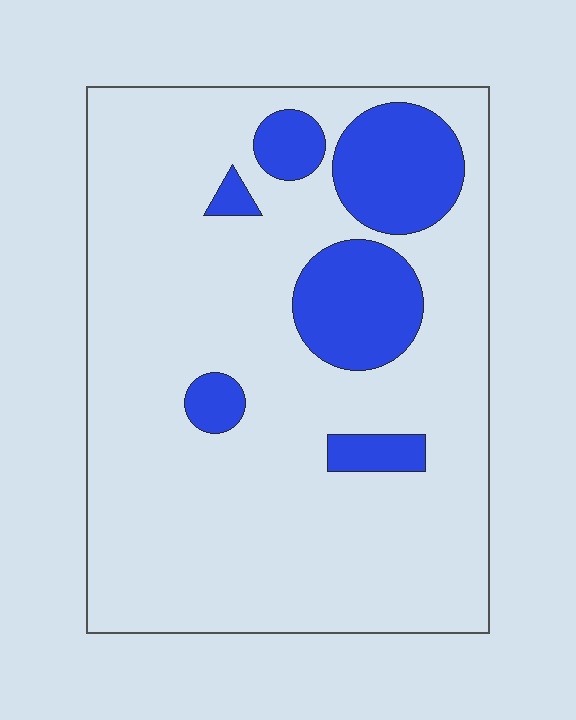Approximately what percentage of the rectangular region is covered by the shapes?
Approximately 20%.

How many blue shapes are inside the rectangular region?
6.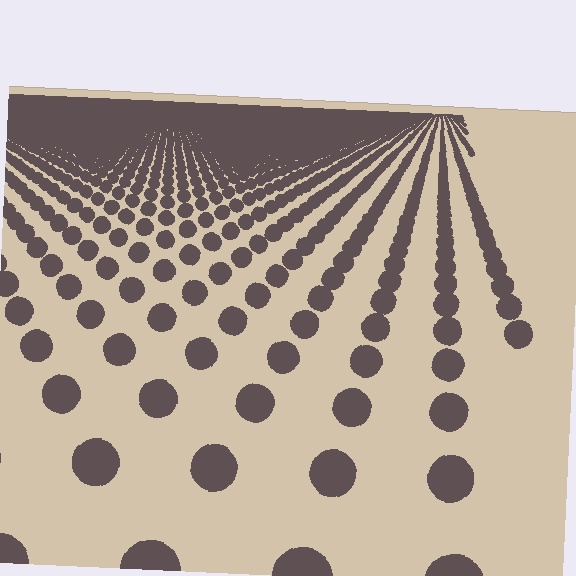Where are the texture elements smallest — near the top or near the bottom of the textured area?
Near the top.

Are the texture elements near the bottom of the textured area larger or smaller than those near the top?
Larger. Near the bottom, elements are closer to the viewer and appear at a bigger on-screen size.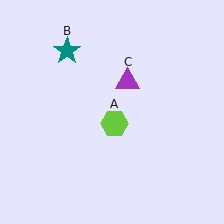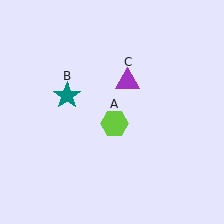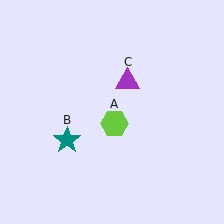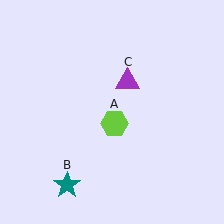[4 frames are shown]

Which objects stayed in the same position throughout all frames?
Lime hexagon (object A) and purple triangle (object C) remained stationary.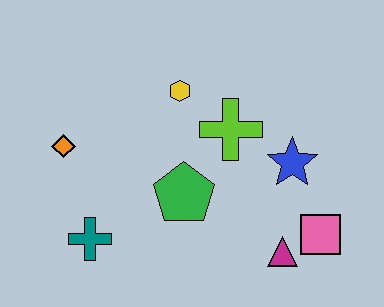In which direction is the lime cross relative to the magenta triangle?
The lime cross is above the magenta triangle.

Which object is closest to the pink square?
The magenta triangle is closest to the pink square.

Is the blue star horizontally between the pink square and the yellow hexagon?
Yes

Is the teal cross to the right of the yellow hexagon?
No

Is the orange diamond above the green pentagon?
Yes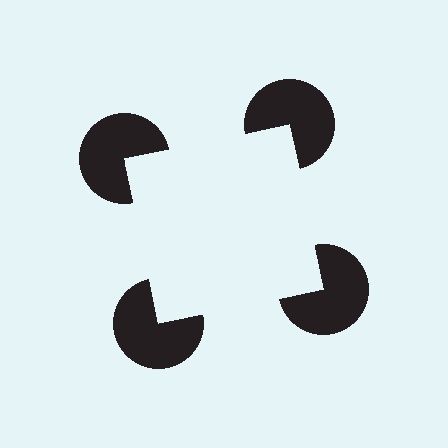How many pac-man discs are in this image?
There are 4 — one at each vertex of the illusory square.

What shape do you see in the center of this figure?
An illusory square — its edges are inferred from the aligned wedge cuts in the pac-man discs, not physically drawn.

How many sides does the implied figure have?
4 sides.